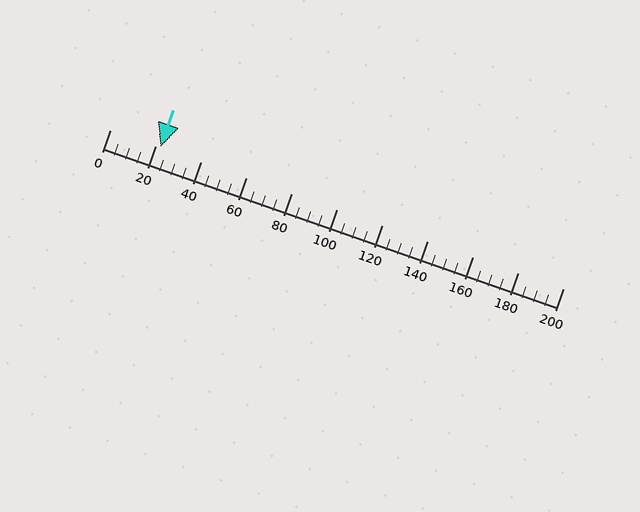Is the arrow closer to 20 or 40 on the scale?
The arrow is closer to 20.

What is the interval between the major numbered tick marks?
The major tick marks are spaced 20 units apart.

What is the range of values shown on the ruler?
The ruler shows values from 0 to 200.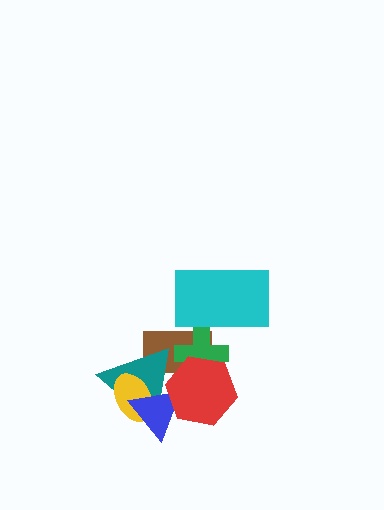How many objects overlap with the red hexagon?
4 objects overlap with the red hexagon.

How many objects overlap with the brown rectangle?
4 objects overlap with the brown rectangle.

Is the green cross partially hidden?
Yes, it is partially covered by another shape.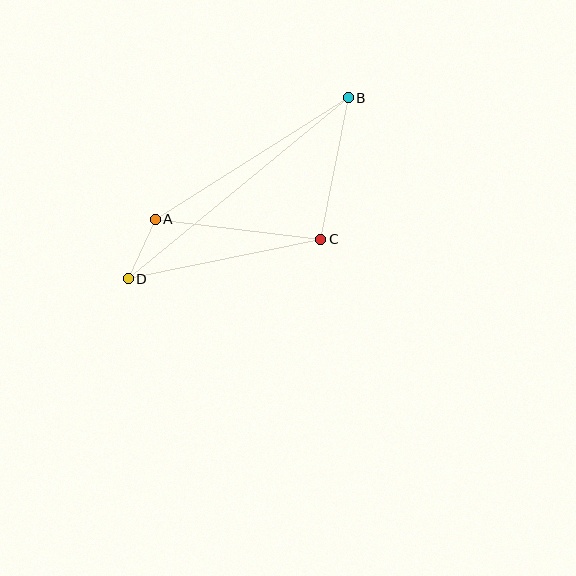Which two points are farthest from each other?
Points B and D are farthest from each other.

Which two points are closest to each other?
Points A and D are closest to each other.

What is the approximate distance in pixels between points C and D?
The distance between C and D is approximately 196 pixels.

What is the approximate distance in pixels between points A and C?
The distance between A and C is approximately 167 pixels.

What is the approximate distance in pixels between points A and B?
The distance between A and B is approximately 228 pixels.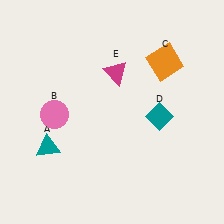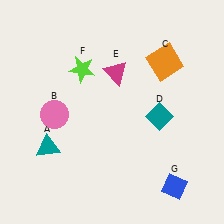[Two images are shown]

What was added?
A lime star (F), a blue diamond (G) were added in Image 2.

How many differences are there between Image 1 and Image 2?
There are 2 differences between the two images.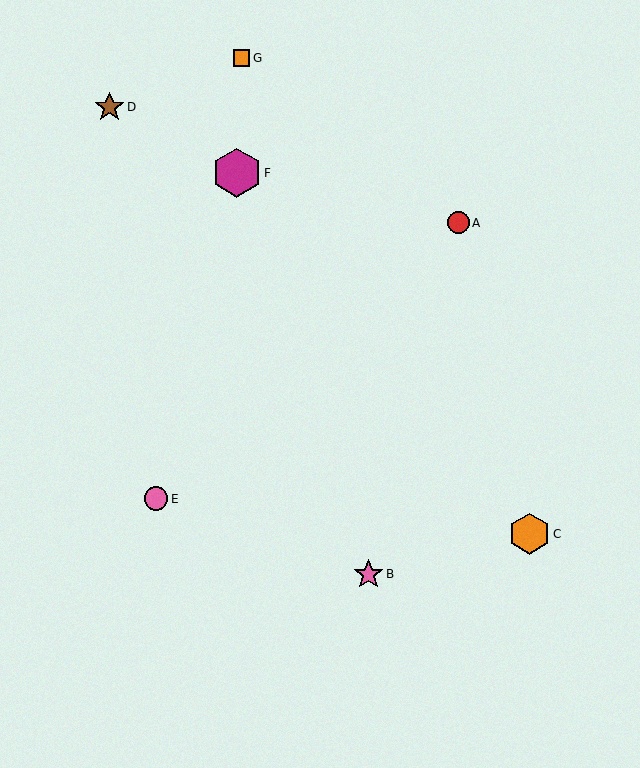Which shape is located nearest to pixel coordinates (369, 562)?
The pink star (labeled B) at (368, 574) is nearest to that location.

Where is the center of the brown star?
The center of the brown star is at (109, 107).